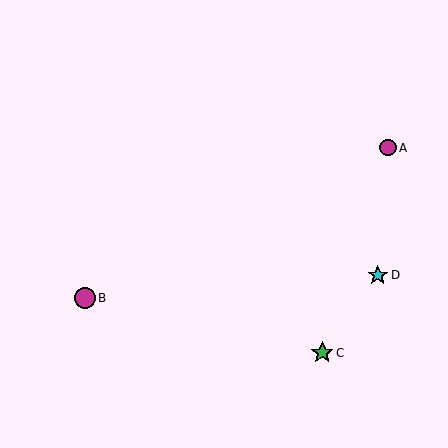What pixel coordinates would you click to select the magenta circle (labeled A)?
Click at (388, 148) to select the magenta circle A.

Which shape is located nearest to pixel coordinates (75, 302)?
The magenta circle (labeled B) at (85, 298) is nearest to that location.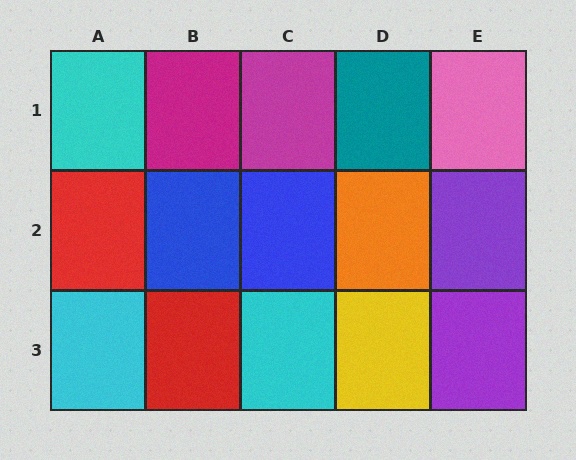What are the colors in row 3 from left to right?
Cyan, red, cyan, yellow, purple.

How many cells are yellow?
1 cell is yellow.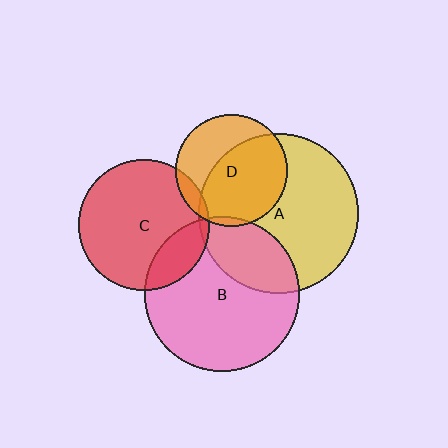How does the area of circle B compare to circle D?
Approximately 1.9 times.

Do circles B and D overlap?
Yes.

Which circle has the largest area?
Circle A (yellow).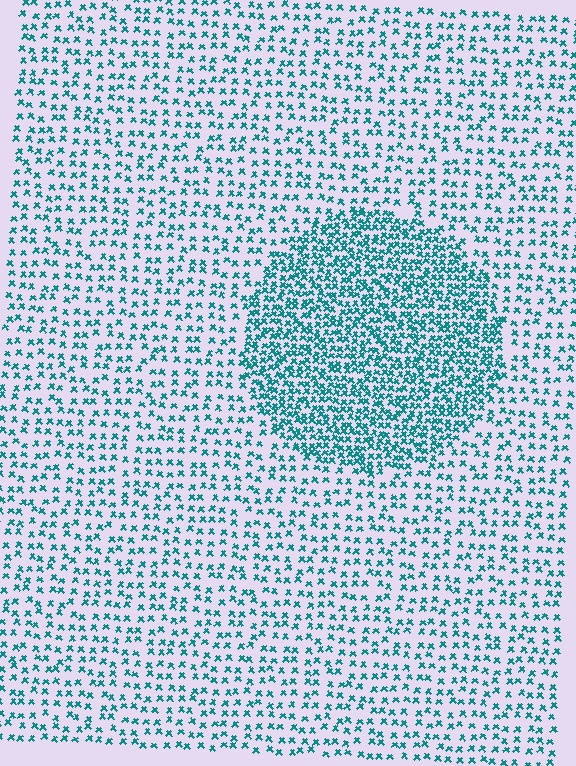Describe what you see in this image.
The image contains small teal elements arranged at two different densities. A circle-shaped region is visible where the elements are more densely packed than the surrounding area.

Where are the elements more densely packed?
The elements are more densely packed inside the circle boundary.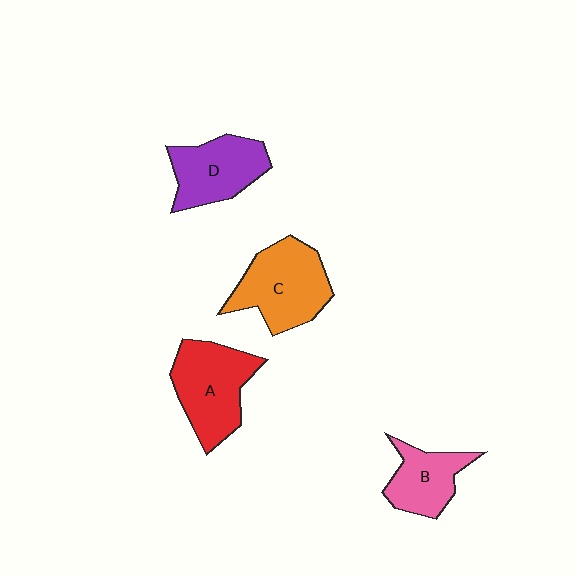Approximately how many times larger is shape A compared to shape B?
Approximately 1.5 times.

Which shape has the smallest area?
Shape B (pink).